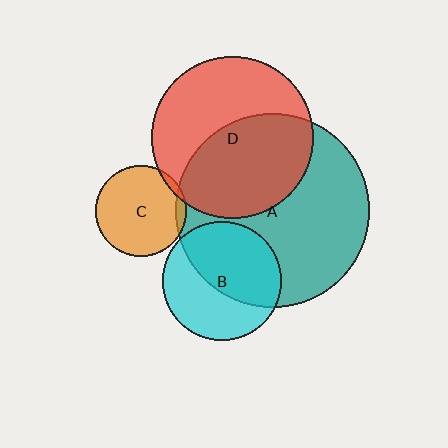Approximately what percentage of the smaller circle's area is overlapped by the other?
Approximately 55%.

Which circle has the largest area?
Circle A (teal).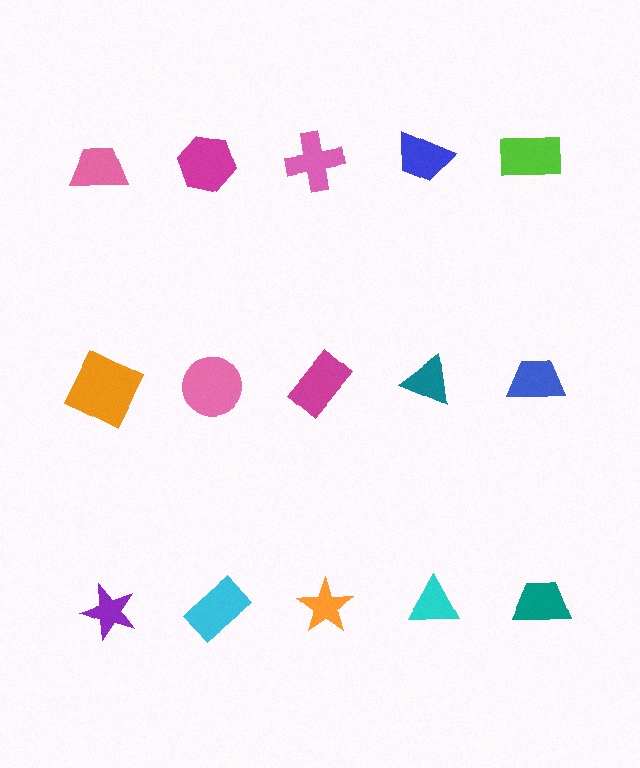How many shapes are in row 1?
5 shapes.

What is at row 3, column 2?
A cyan rectangle.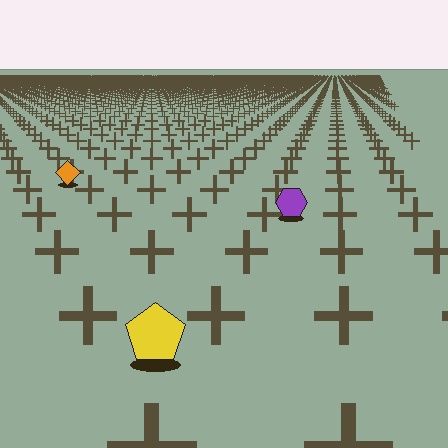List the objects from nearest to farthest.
From nearest to farthest: the yellow pentagon, the purple hexagon, the orange diamond.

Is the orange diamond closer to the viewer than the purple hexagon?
No. The purple hexagon is closer — you can tell from the texture gradient: the ground texture is coarser near it.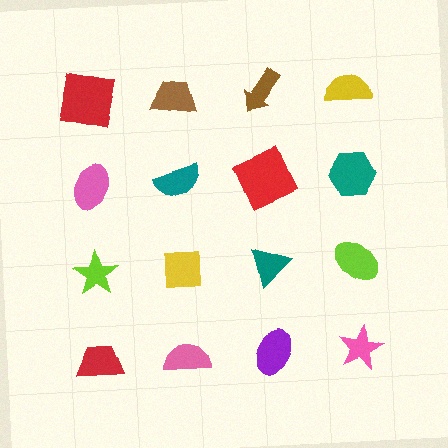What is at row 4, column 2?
A pink semicircle.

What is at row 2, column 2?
A teal semicircle.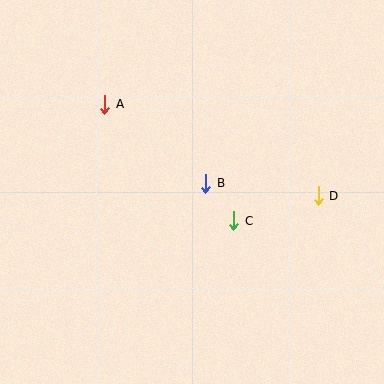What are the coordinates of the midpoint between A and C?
The midpoint between A and C is at (169, 163).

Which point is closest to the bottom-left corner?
Point C is closest to the bottom-left corner.